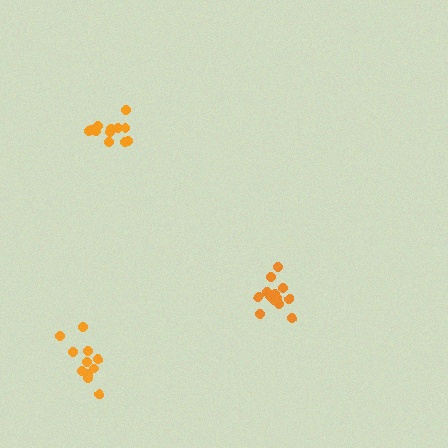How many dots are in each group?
Group 1: 14 dots, Group 2: 11 dots, Group 3: 12 dots (37 total).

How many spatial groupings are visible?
There are 3 spatial groupings.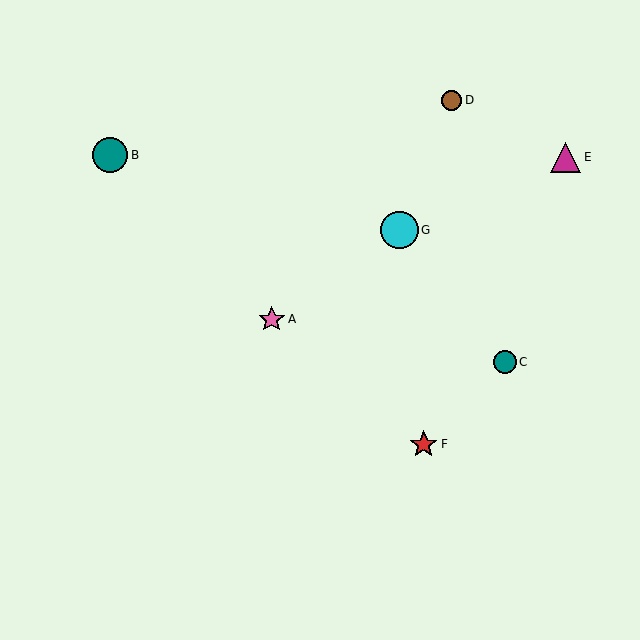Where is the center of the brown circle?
The center of the brown circle is at (451, 100).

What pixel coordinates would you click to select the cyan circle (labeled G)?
Click at (400, 230) to select the cyan circle G.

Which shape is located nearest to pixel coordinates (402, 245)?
The cyan circle (labeled G) at (400, 230) is nearest to that location.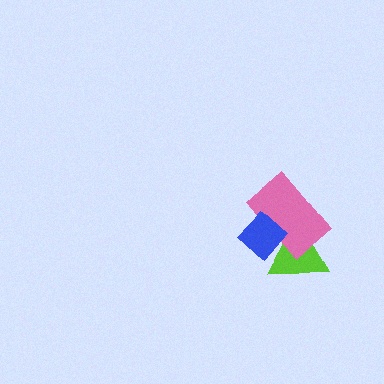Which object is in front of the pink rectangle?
The blue diamond is in front of the pink rectangle.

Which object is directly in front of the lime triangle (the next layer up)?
The pink rectangle is directly in front of the lime triangle.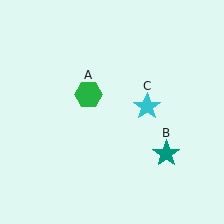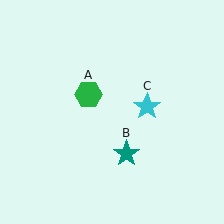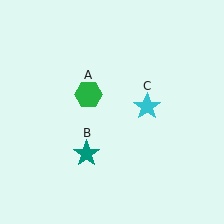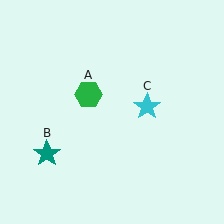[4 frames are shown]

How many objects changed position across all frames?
1 object changed position: teal star (object B).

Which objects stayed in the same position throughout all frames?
Green hexagon (object A) and cyan star (object C) remained stationary.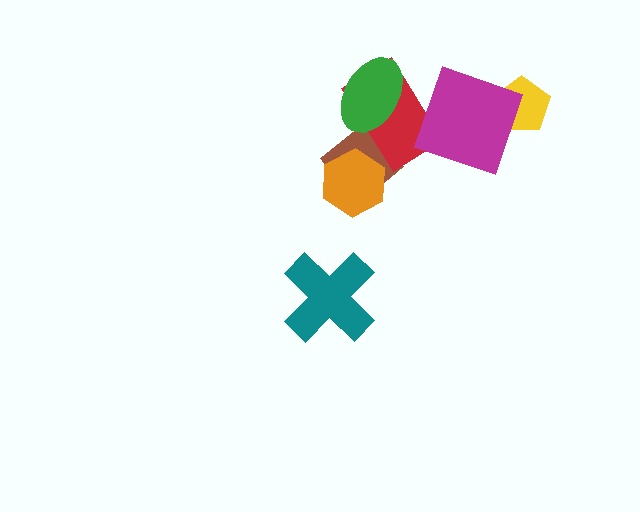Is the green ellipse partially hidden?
No, no other shape covers it.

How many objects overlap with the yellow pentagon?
1 object overlaps with the yellow pentagon.